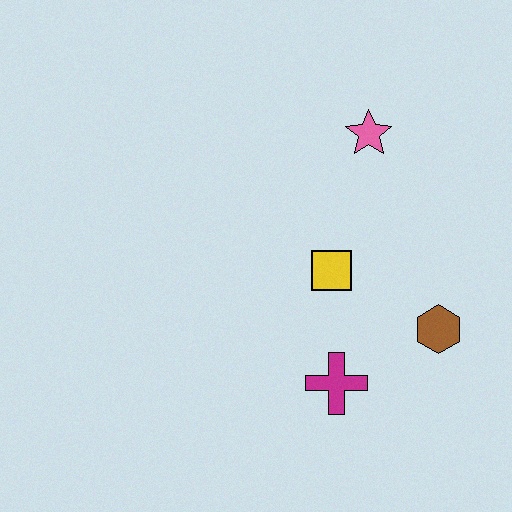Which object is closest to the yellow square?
The magenta cross is closest to the yellow square.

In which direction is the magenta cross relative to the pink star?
The magenta cross is below the pink star.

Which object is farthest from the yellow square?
The pink star is farthest from the yellow square.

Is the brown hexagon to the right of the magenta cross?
Yes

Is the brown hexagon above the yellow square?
No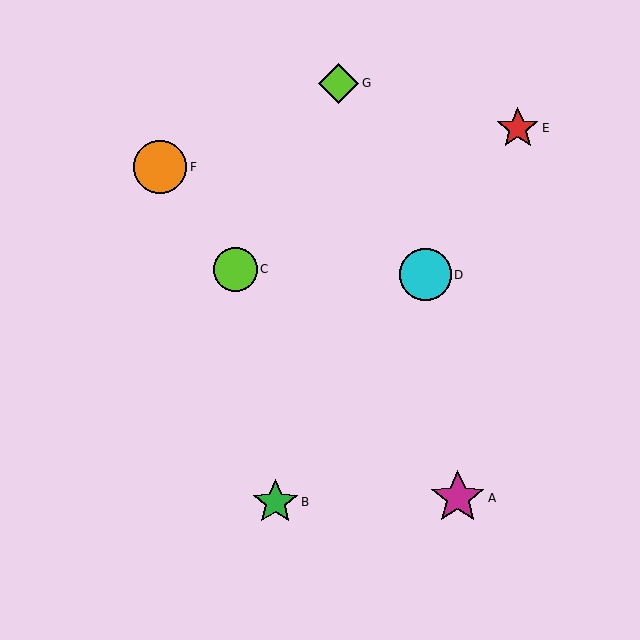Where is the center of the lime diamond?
The center of the lime diamond is at (339, 83).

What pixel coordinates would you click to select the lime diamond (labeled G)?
Click at (339, 83) to select the lime diamond G.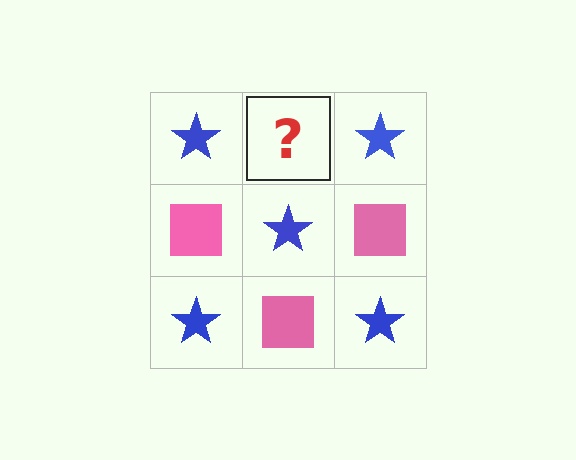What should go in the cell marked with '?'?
The missing cell should contain a pink square.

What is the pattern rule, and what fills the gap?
The rule is that it alternates blue star and pink square in a checkerboard pattern. The gap should be filled with a pink square.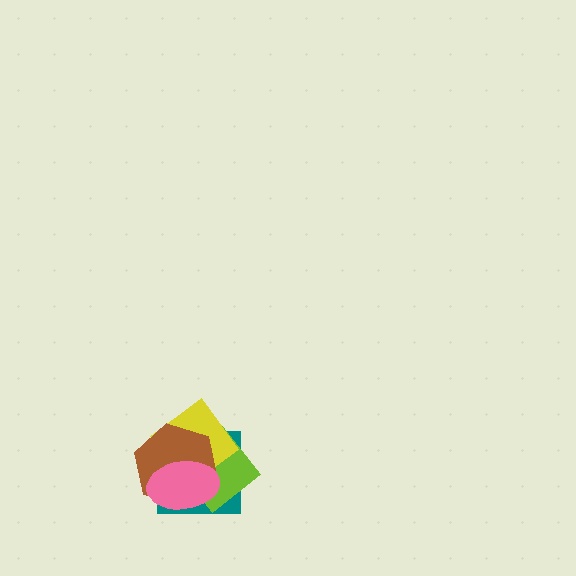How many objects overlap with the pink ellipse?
4 objects overlap with the pink ellipse.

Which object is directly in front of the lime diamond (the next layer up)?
The yellow diamond is directly in front of the lime diamond.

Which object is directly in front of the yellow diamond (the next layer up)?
The brown hexagon is directly in front of the yellow diamond.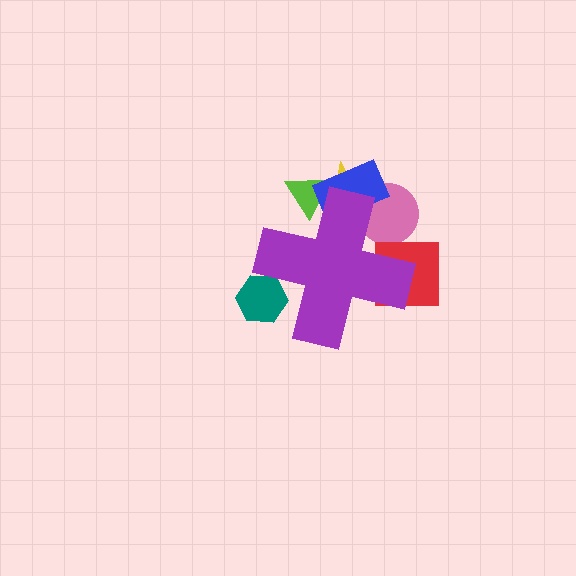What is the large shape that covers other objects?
A purple cross.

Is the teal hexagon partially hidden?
Yes, the teal hexagon is partially hidden behind the purple cross.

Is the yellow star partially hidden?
Yes, the yellow star is partially hidden behind the purple cross.